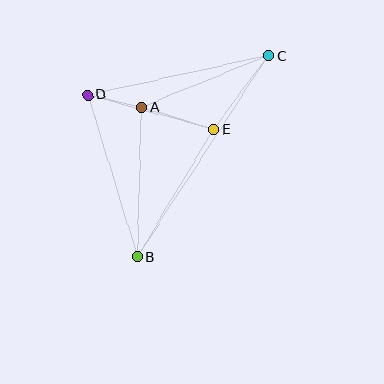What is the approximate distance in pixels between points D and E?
The distance between D and E is approximately 130 pixels.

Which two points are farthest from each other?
Points B and C are farthest from each other.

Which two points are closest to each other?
Points A and D are closest to each other.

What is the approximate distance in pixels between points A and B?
The distance between A and B is approximately 149 pixels.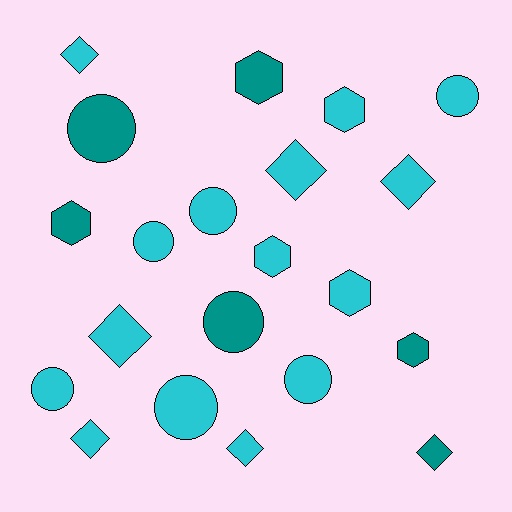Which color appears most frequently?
Cyan, with 15 objects.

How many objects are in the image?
There are 21 objects.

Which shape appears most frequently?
Circle, with 8 objects.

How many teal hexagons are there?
There are 3 teal hexagons.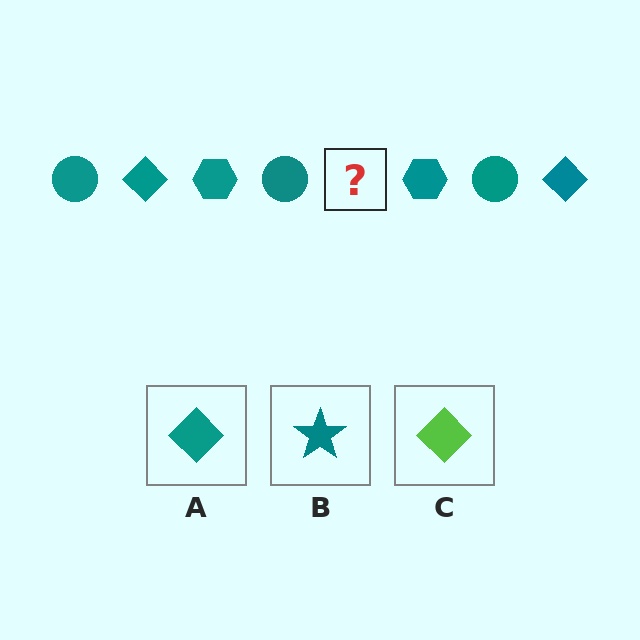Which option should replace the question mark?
Option A.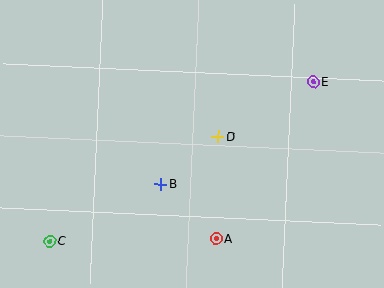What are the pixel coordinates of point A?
Point A is at (216, 238).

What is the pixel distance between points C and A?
The distance between C and A is 166 pixels.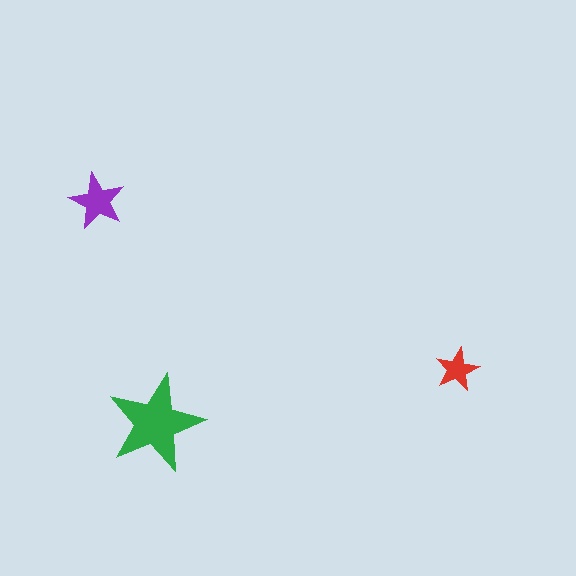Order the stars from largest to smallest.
the green one, the purple one, the red one.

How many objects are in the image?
There are 3 objects in the image.